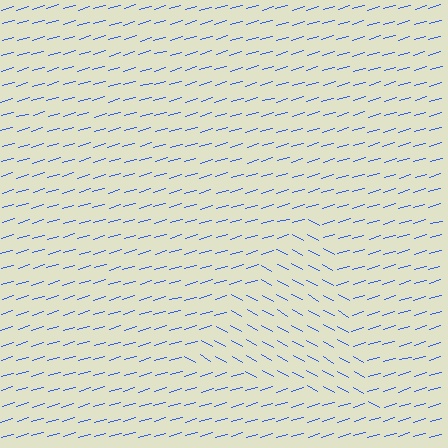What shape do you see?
I see a triangle.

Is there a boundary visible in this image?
Yes, there is a texture boundary formed by a change in line orientation.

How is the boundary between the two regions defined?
The boundary is defined purely by a change in line orientation (approximately 45 degrees difference). All lines are the same color and thickness.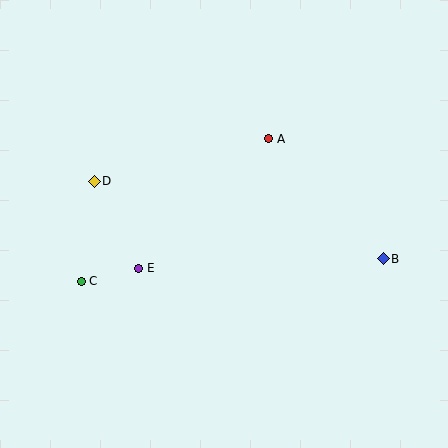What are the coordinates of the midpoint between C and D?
The midpoint between C and D is at (88, 231).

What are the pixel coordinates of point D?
Point D is at (94, 181).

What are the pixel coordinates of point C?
Point C is at (81, 281).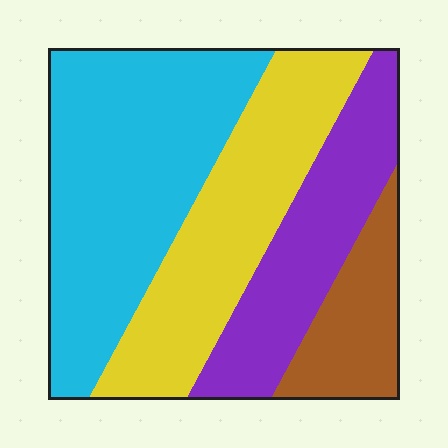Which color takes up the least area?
Brown, at roughly 15%.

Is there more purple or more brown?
Purple.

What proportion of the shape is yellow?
Yellow covers around 30% of the shape.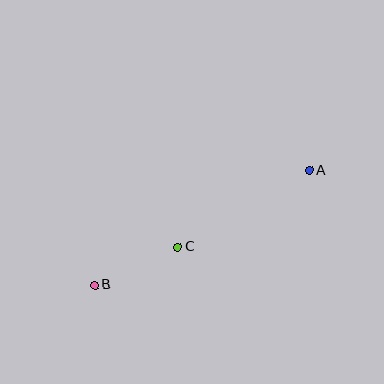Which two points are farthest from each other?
Points A and B are farthest from each other.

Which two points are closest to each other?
Points B and C are closest to each other.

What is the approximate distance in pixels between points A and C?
The distance between A and C is approximately 152 pixels.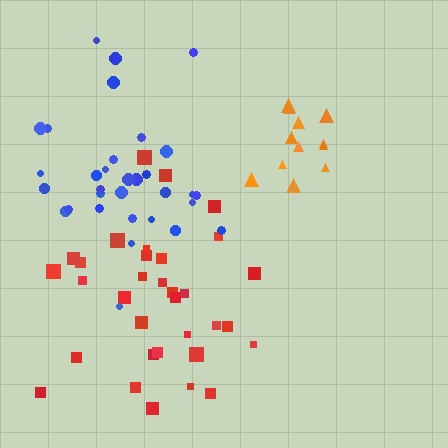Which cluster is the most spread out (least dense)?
Red.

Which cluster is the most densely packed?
Orange.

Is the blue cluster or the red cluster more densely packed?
Blue.